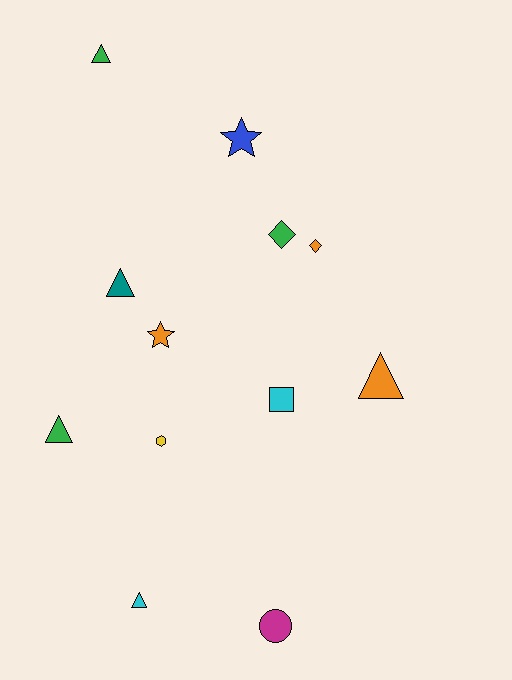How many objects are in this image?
There are 12 objects.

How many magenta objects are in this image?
There is 1 magenta object.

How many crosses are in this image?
There are no crosses.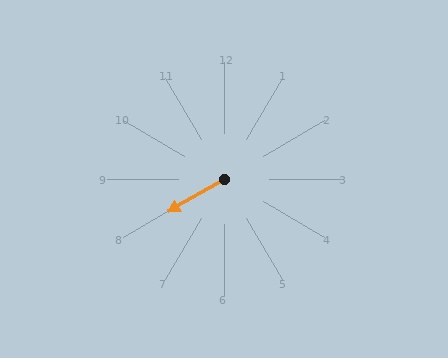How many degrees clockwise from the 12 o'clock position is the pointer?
Approximately 240 degrees.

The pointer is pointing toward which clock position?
Roughly 8 o'clock.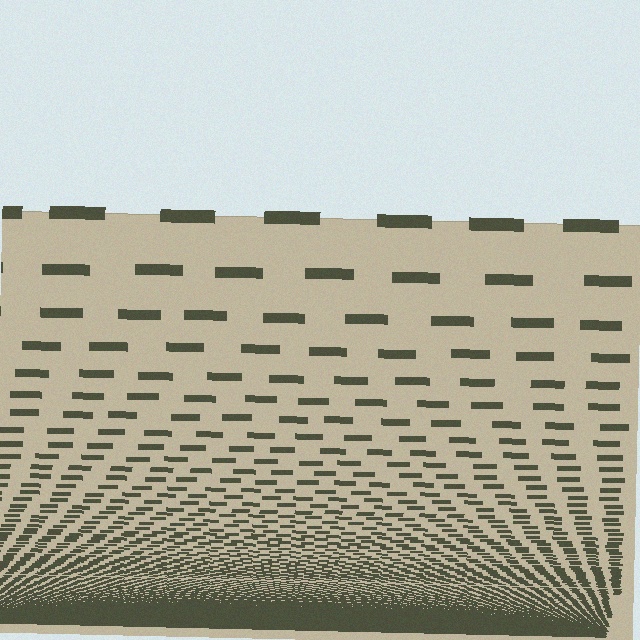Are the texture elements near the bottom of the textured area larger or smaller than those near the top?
Smaller. The gradient is inverted — elements near the bottom are smaller and denser.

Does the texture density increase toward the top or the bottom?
Density increases toward the bottom.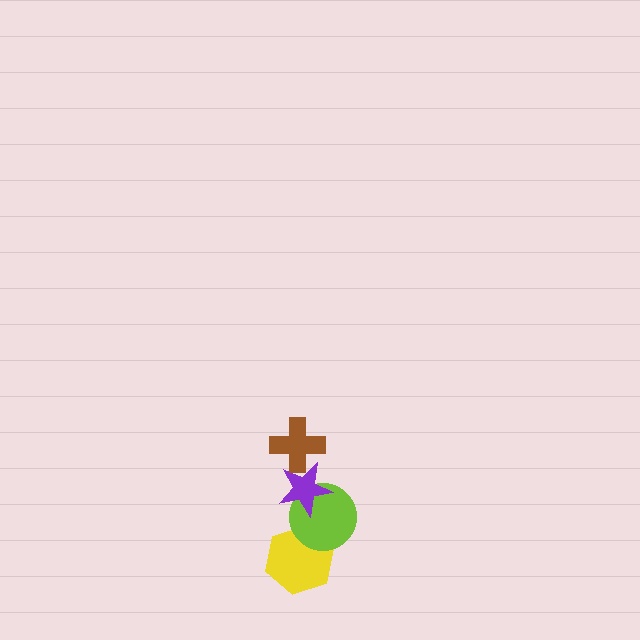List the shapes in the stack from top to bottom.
From top to bottom: the brown cross, the purple star, the lime circle, the yellow hexagon.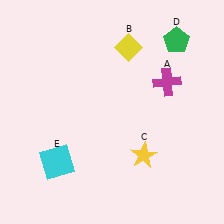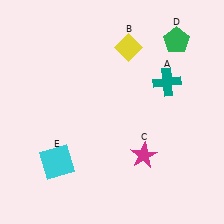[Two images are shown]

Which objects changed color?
A changed from magenta to teal. C changed from yellow to magenta.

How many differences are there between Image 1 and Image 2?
There are 2 differences between the two images.